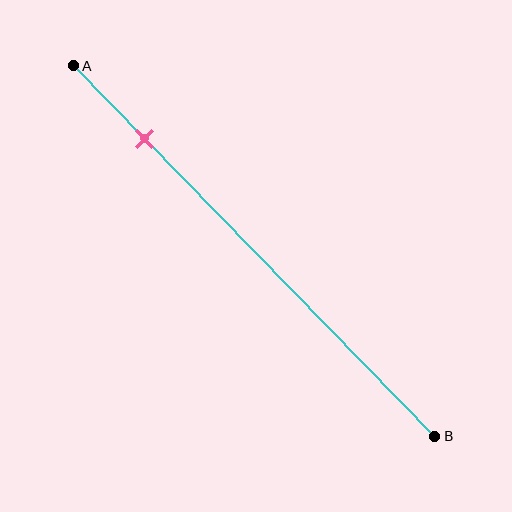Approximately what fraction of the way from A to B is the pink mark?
The pink mark is approximately 20% of the way from A to B.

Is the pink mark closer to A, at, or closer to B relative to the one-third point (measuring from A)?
The pink mark is closer to point A than the one-third point of segment AB.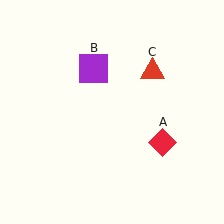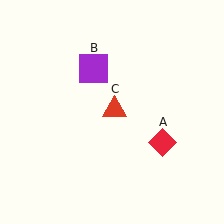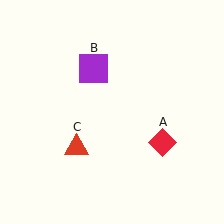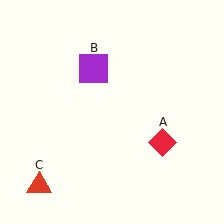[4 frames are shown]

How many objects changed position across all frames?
1 object changed position: red triangle (object C).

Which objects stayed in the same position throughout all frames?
Red diamond (object A) and purple square (object B) remained stationary.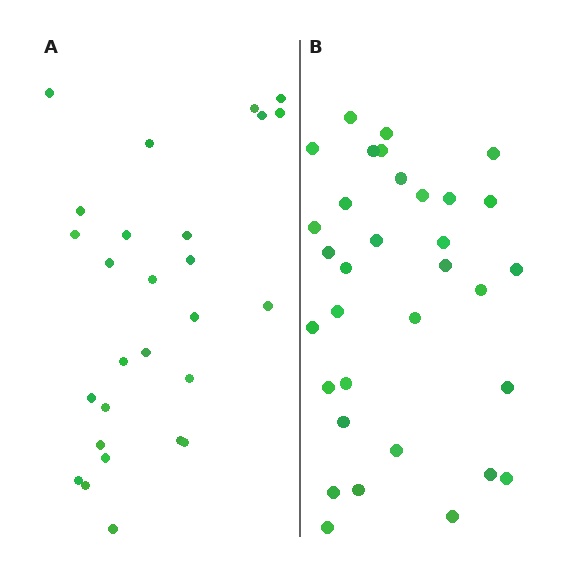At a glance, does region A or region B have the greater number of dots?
Region B (the right region) has more dots.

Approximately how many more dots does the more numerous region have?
Region B has about 6 more dots than region A.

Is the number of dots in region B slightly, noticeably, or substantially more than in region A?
Region B has only slightly more — the two regions are fairly close. The ratio is roughly 1.2 to 1.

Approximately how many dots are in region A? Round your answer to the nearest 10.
About 30 dots. (The exact count is 27, which rounds to 30.)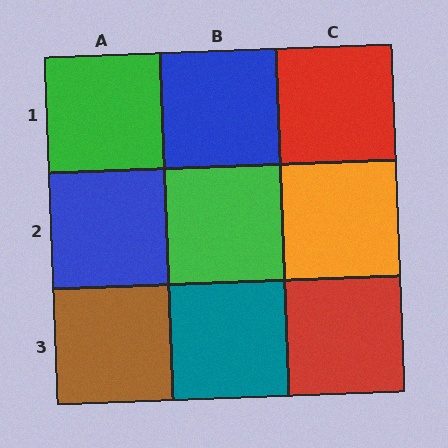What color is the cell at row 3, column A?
Brown.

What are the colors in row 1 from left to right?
Green, blue, red.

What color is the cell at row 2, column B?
Green.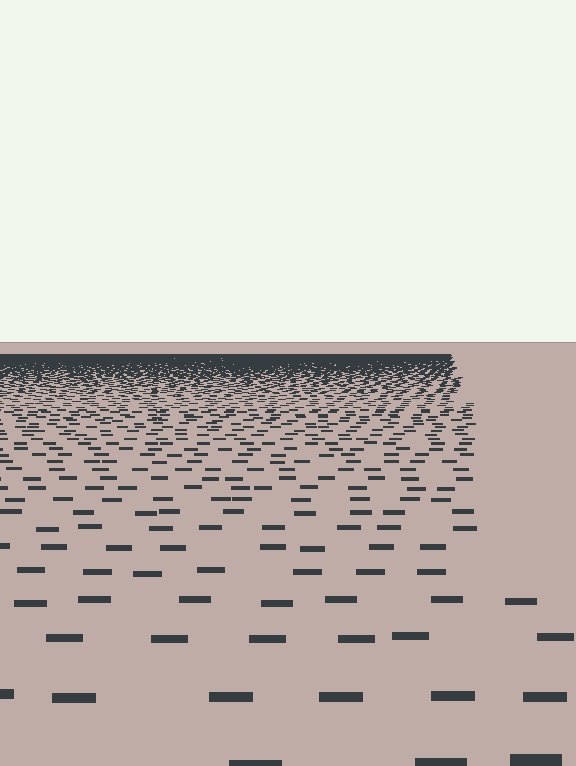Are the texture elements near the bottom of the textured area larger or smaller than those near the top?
Larger. Near the bottom, elements are closer to the viewer and appear at a bigger on-screen size.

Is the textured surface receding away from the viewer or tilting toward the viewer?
The surface is receding away from the viewer. Texture elements get smaller and denser toward the top.